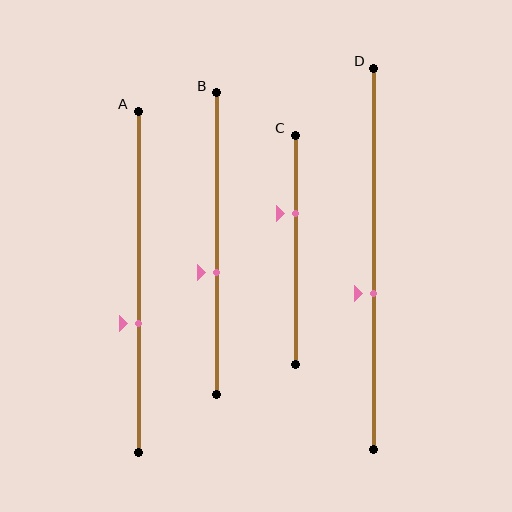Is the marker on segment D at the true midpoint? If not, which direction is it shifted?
No, the marker on segment D is shifted downward by about 9% of the segment length.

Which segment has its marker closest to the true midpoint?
Segment D has its marker closest to the true midpoint.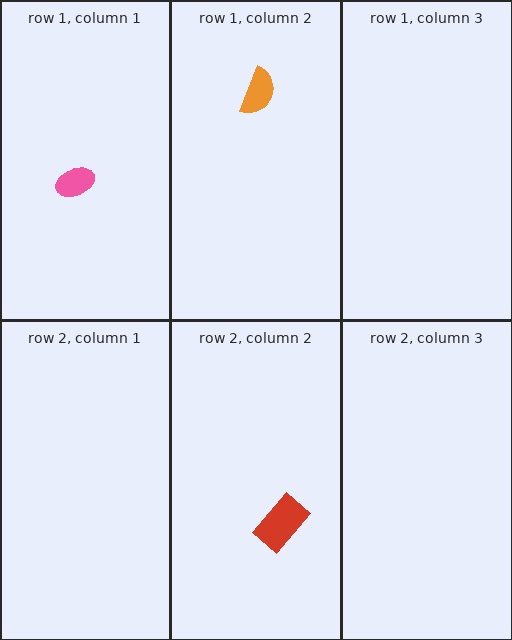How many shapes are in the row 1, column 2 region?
1.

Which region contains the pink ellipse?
The row 1, column 1 region.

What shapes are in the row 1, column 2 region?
The orange semicircle.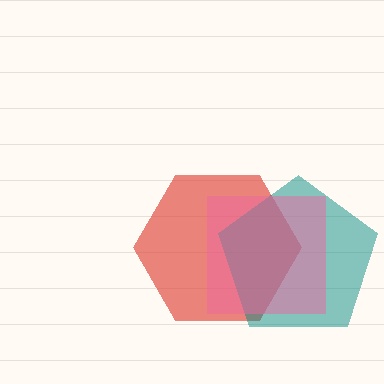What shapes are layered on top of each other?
The layered shapes are: a red hexagon, a teal pentagon, a pink square.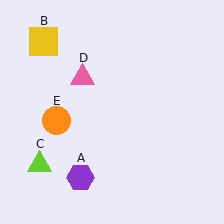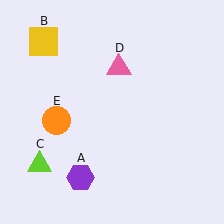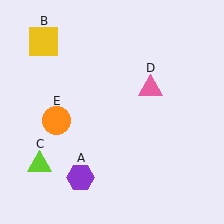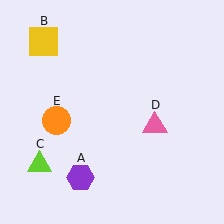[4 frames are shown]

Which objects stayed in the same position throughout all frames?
Purple hexagon (object A) and yellow square (object B) and lime triangle (object C) and orange circle (object E) remained stationary.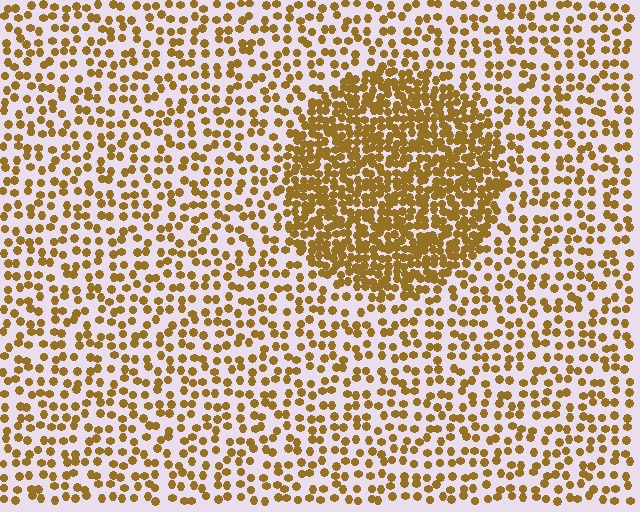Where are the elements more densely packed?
The elements are more densely packed inside the circle boundary.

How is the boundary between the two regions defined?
The boundary is defined by a change in element density (approximately 2.3x ratio). All elements are the same color, size, and shape.